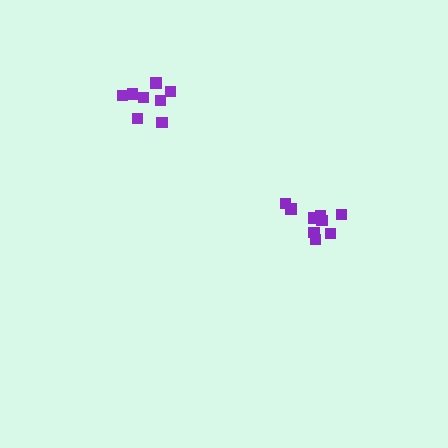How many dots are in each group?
Group 1: 8 dots, Group 2: 9 dots (17 total).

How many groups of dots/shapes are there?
There are 2 groups.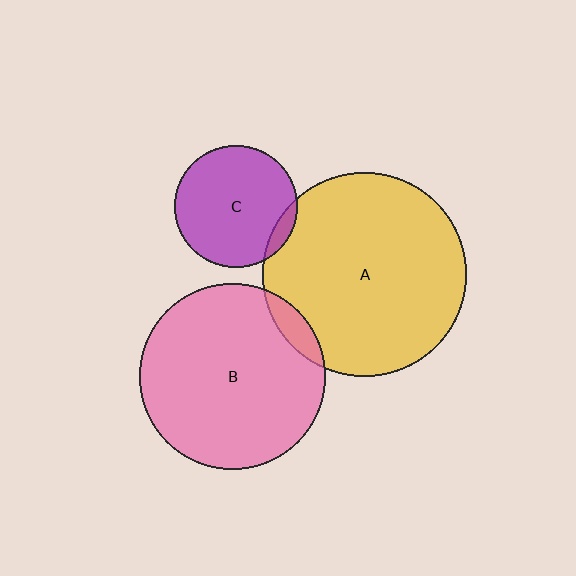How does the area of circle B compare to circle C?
Approximately 2.3 times.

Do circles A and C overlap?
Yes.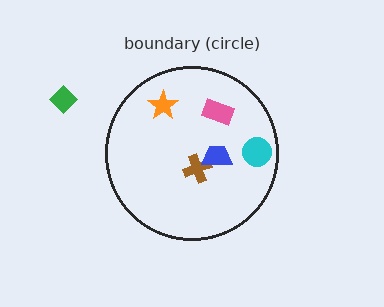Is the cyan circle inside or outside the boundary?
Inside.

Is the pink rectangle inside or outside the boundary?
Inside.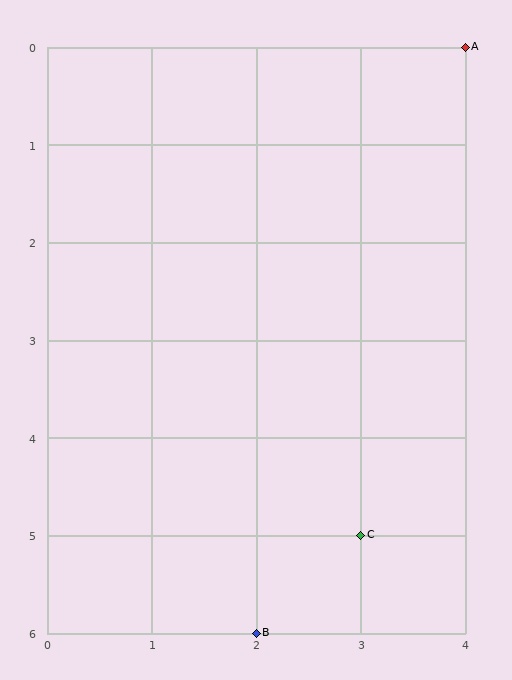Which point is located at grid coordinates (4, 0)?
Point A is at (4, 0).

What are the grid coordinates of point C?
Point C is at grid coordinates (3, 5).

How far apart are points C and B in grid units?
Points C and B are 1 column and 1 row apart (about 1.4 grid units diagonally).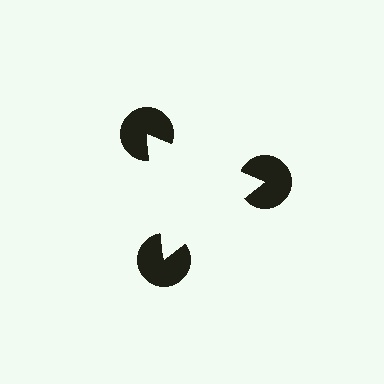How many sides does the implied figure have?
3 sides.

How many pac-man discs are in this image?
There are 3 — one at each vertex of the illusory triangle.